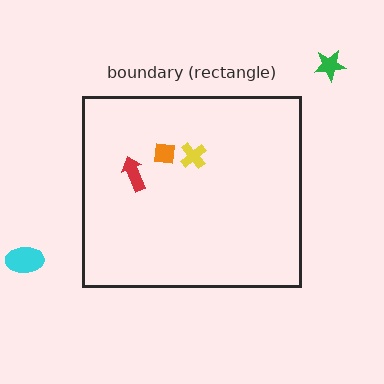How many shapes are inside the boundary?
3 inside, 2 outside.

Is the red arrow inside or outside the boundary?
Inside.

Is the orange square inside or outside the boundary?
Inside.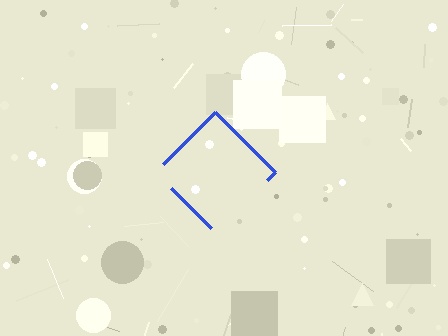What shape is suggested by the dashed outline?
The dashed outline suggests a diamond.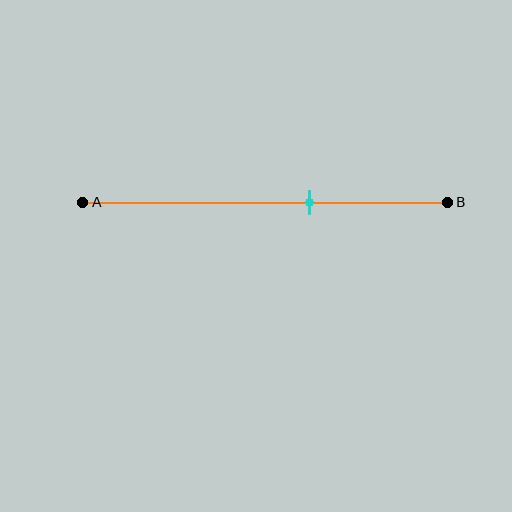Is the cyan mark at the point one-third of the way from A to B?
No, the mark is at about 60% from A, not at the 33% one-third point.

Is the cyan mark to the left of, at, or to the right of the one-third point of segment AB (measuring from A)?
The cyan mark is to the right of the one-third point of segment AB.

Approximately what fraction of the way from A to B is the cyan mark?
The cyan mark is approximately 60% of the way from A to B.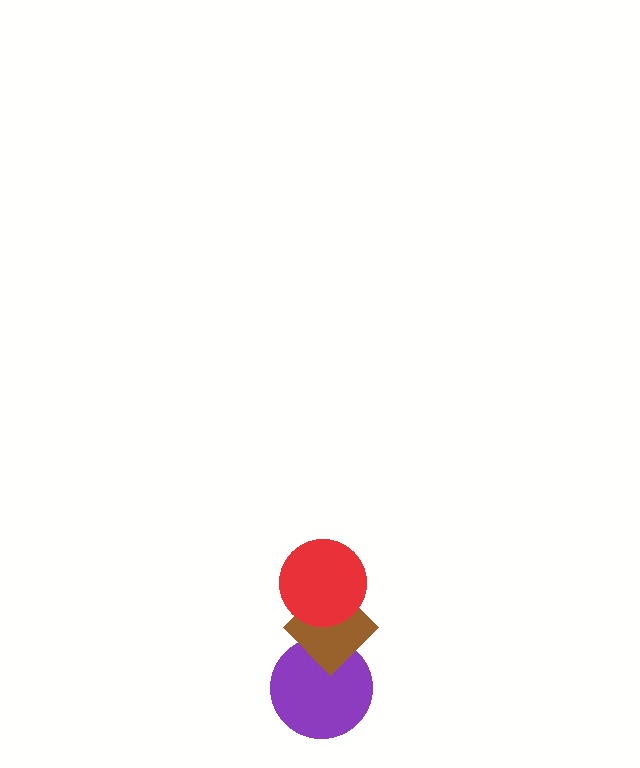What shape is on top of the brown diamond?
The red circle is on top of the brown diamond.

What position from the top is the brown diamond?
The brown diamond is 2nd from the top.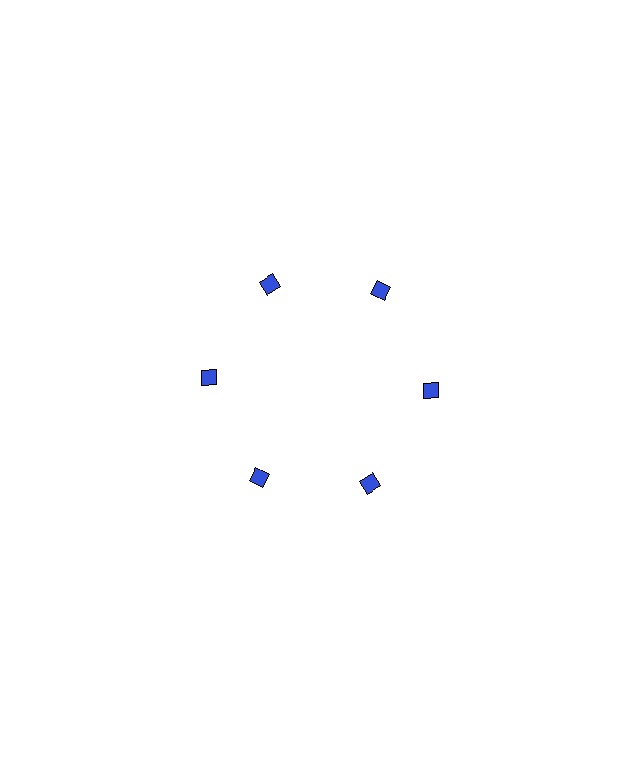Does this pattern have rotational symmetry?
Yes, this pattern has 6-fold rotational symmetry. It looks the same after rotating 60 degrees around the center.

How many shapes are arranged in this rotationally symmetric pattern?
There are 6 shapes, arranged in 6 groups of 1.